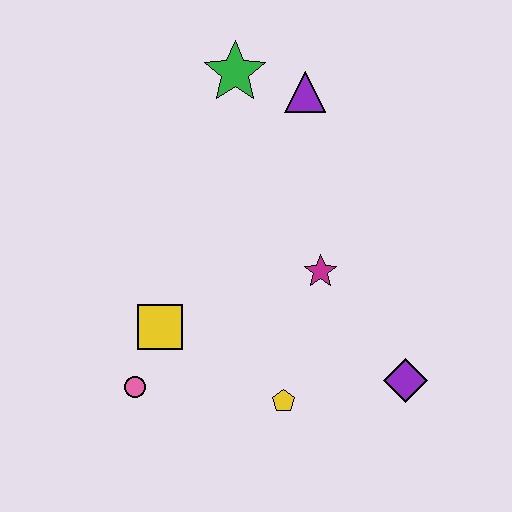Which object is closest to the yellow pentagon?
The purple diamond is closest to the yellow pentagon.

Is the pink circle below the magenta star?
Yes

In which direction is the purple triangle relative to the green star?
The purple triangle is to the right of the green star.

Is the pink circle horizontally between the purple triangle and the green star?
No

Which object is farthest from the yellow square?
The purple triangle is farthest from the yellow square.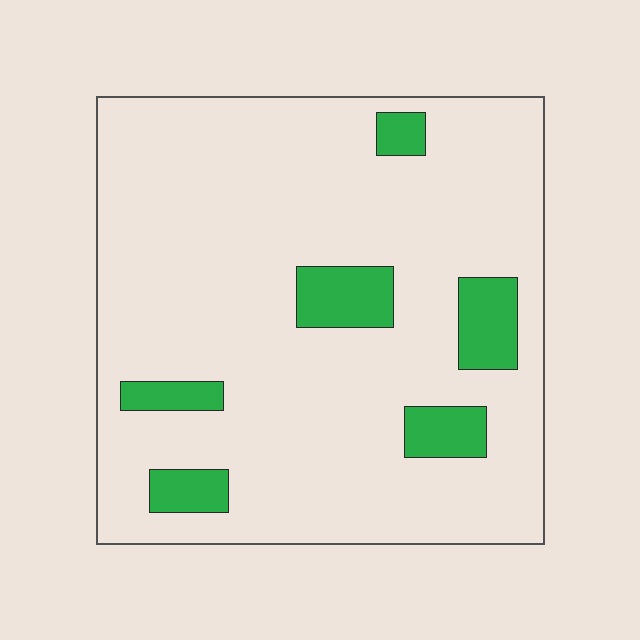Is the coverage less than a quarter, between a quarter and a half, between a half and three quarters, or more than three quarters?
Less than a quarter.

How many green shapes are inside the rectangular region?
6.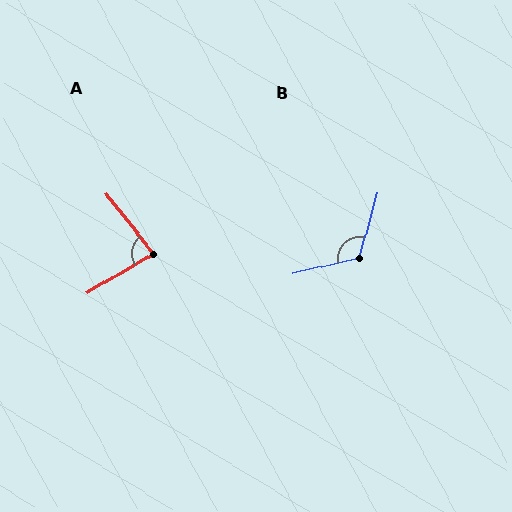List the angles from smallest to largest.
A (83°), B (118°).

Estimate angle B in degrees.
Approximately 118 degrees.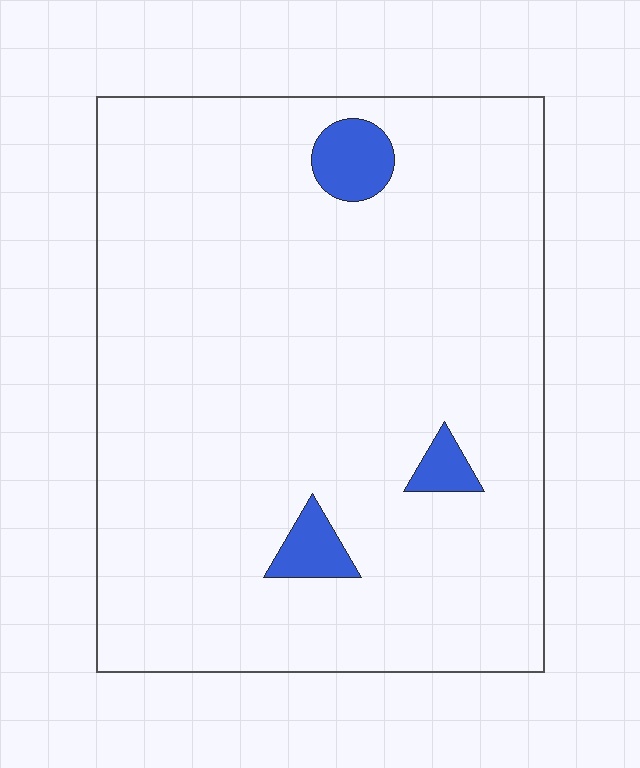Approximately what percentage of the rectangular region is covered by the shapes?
Approximately 5%.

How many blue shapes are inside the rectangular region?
3.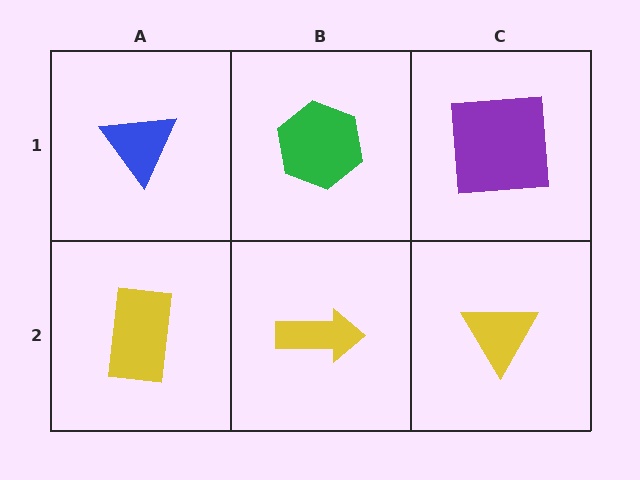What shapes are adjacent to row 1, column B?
A yellow arrow (row 2, column B), a blue triangle (row 1, column A), a purple square (row 1, column C).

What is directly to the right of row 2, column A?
A yellow arrow.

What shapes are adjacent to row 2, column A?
A blue triangle (row 1, column A), a yellow arrow (row 2, column B).